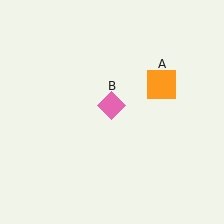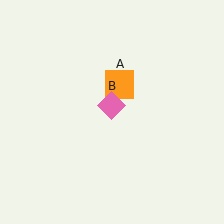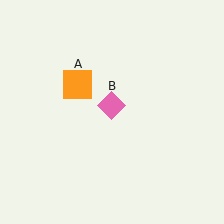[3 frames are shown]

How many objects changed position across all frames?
1 object changed position: orange square (object A).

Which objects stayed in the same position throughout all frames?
Pink diamond (object B) remained stationary.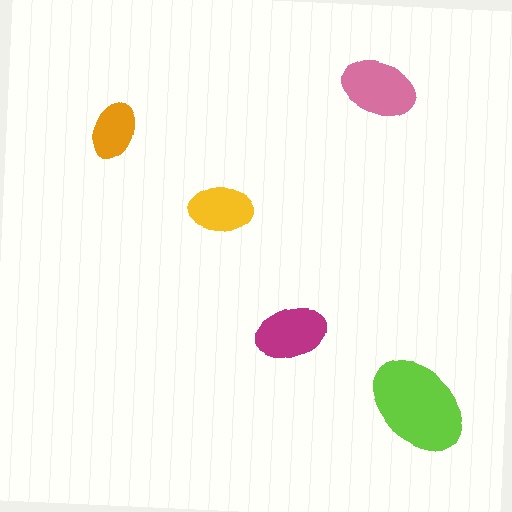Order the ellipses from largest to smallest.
the lime one, the pink one, the magenta one, the yellow one, the orange one.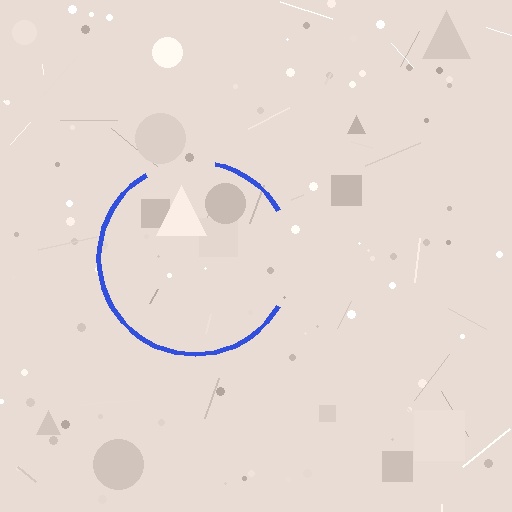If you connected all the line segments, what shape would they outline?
They would outline a circle.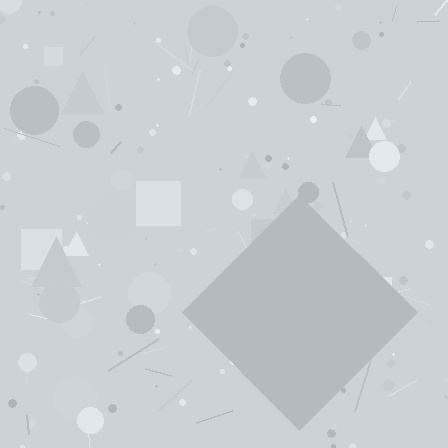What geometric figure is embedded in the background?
A diamond is embedded in the background.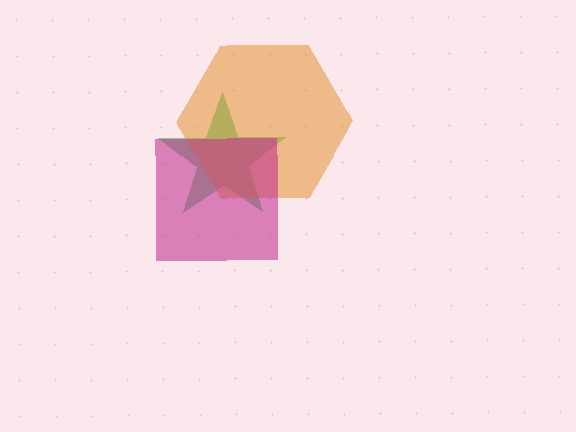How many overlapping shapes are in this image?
There are 3 overlapping shapes in the image.